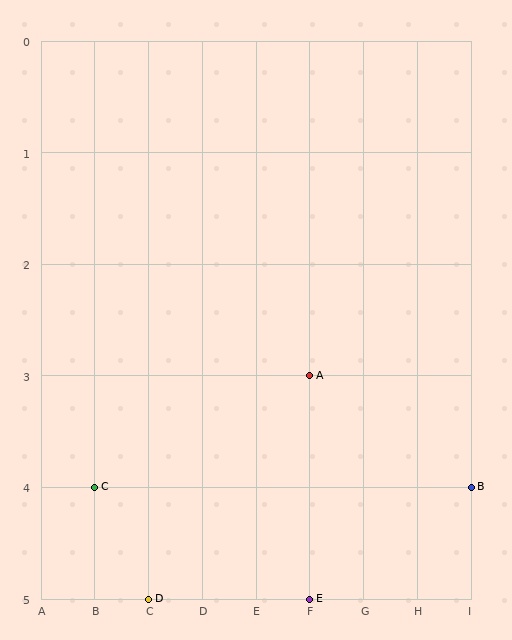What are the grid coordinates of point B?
Point B is at grid coordinates (I, 4).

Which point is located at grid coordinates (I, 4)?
Point B is at (I, 4).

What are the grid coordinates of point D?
Point D is at grid coordinates (C, 5).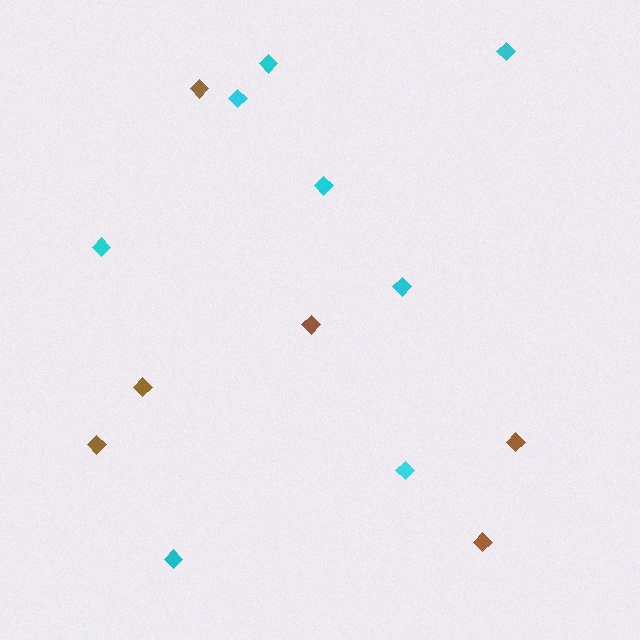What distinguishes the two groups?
There are 2 groups: one group of cyan diamonds (8) and one group of brown diamonds (6).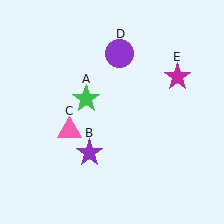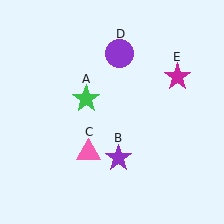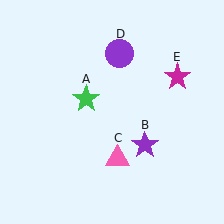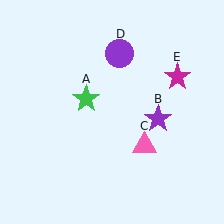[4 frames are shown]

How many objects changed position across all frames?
2 objects changed position: purple star (object B), pink triangle (object C).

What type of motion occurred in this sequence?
The purple star (object B), pink triangle (object C) rotated counterclockwise around the center of the scene.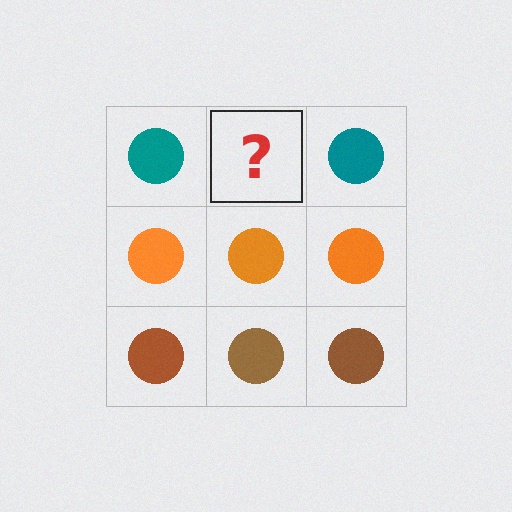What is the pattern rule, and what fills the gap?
The rule is that each row has a consistent color. The gap should be filled with a teal circle.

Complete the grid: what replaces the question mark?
The question mark should be replaced with a teal circle.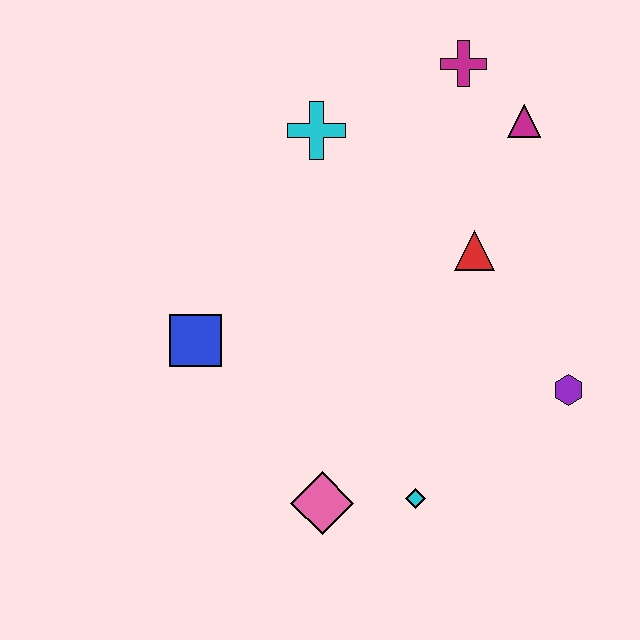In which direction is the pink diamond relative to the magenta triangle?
The pink diamond is below the magenta triangle.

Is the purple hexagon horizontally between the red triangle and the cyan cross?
No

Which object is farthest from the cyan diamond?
The magenta cross is farthest from the cyan diamond.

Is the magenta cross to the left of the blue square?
No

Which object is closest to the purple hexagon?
The red triangle is closest to the purple hexagon.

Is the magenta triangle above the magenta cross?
No